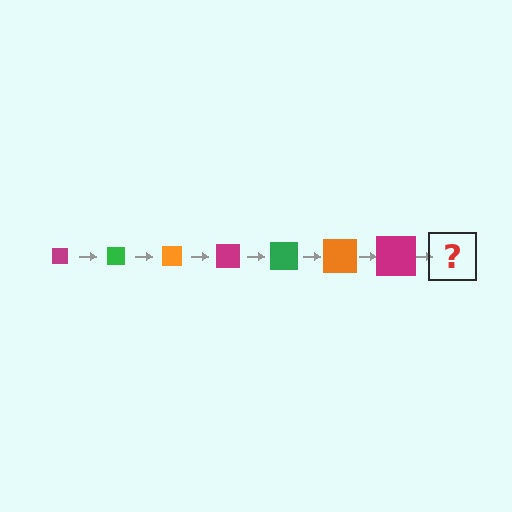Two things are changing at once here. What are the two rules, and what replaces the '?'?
The two rules are that the square grows larger each step and the color cycles through magenta, green, and orange. The '?' should be a green square, larger than the previous one.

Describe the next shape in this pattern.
It should be a green square, larger than the previous one.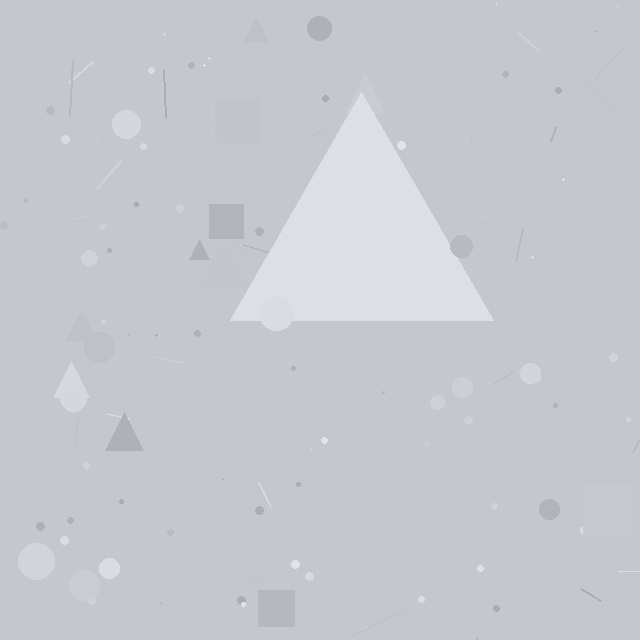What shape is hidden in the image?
A triangle is hidden in the image.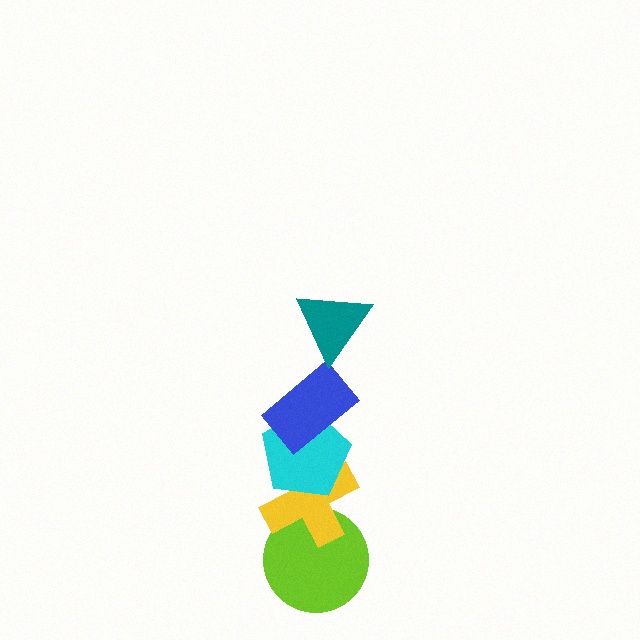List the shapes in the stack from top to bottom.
From top to bottom: the teal triangle, the blue rectangle, the cyan pentagon, the yellow cross, the lime circle.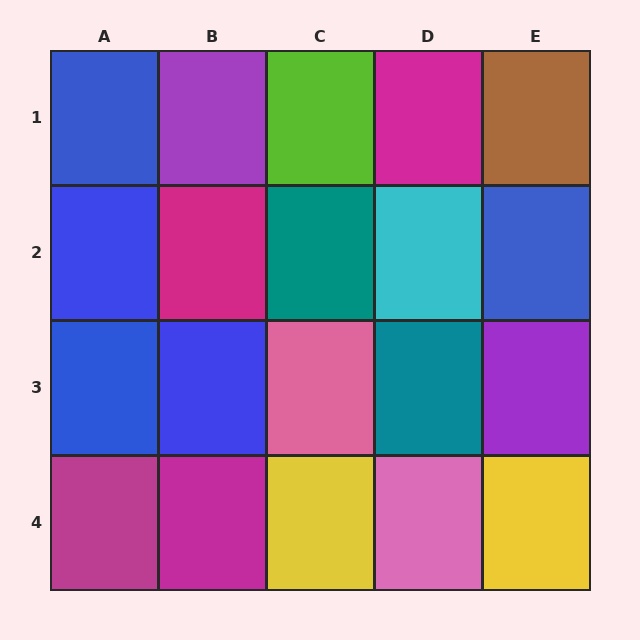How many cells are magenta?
4 cells are magenta.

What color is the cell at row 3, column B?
Blue.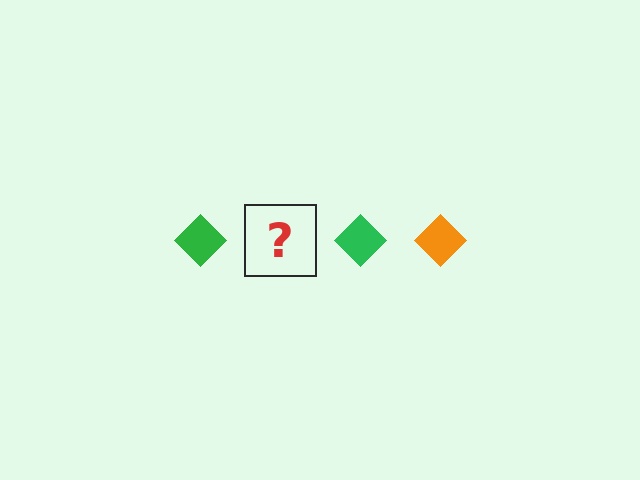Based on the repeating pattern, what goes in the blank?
The blank should be an orange diamond.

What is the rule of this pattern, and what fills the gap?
The rule is that the pattern cycles through green, orange diamonds. The gap should be filled with an orange diamond.